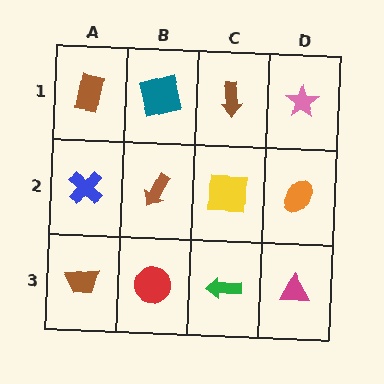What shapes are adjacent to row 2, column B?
A teal square (row 1, column B), a red circle (row 3, column B), a blue cross (row 2, column A), a yellow square (row 2, column C).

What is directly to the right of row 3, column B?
A green arrow.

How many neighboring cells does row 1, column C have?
3.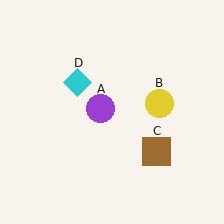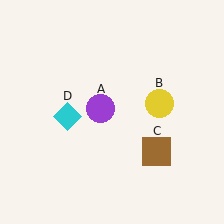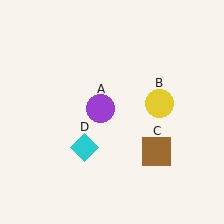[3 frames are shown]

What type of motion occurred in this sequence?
The cyan diamond (object D) rotated counterclockwise around the center of the scene.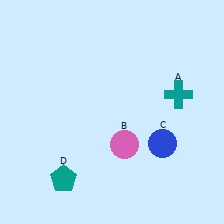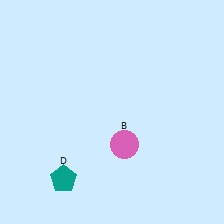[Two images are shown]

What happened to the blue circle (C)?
The blue circle (C) was removed in Image 2. It was in the bottom-right area of Image 1.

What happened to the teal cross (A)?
The teal cross (A) was removed in Image 2. It was in the top-right area of Image 1.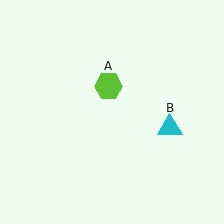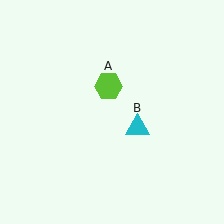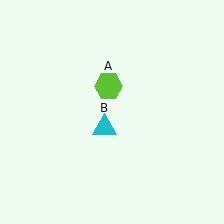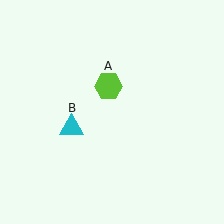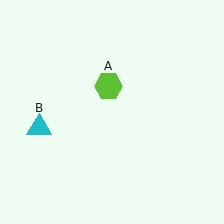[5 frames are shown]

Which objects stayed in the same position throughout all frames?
Lime hexagon (object A) remained stationary.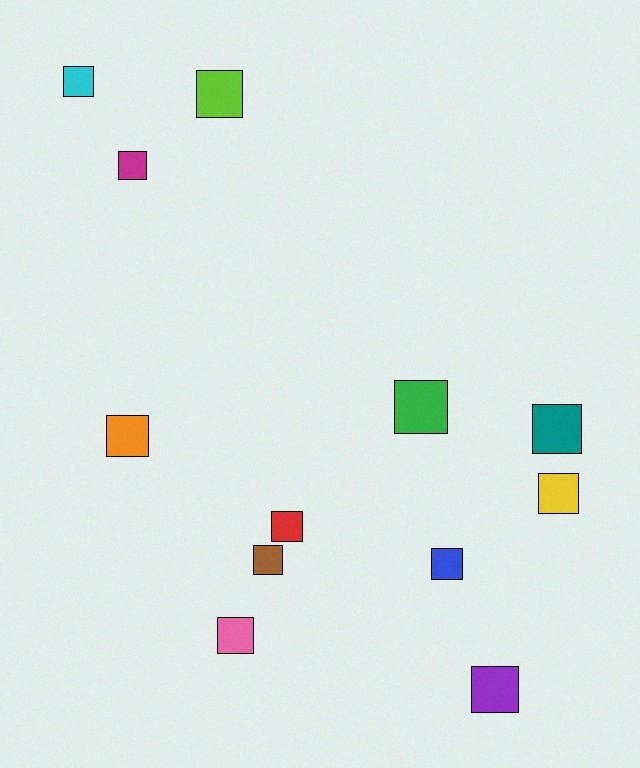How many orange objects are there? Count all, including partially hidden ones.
There is 1 orange object.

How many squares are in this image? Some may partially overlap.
There are 12 squares.